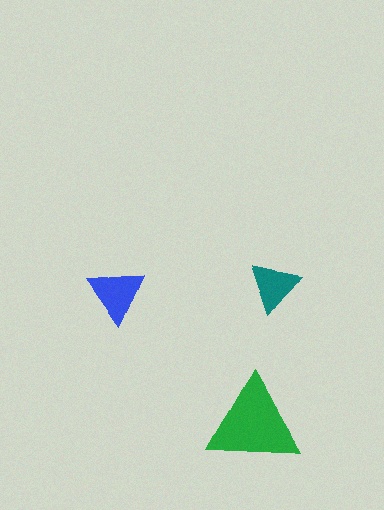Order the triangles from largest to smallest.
the green one, the blue one, the teal one.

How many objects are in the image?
There are 3 objects in the image.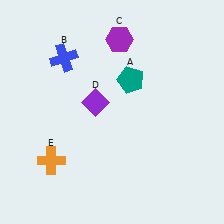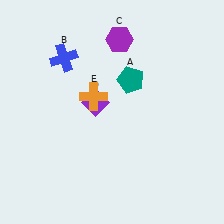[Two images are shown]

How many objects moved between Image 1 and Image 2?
1 object moved between the two images.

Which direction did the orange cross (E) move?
The orange cross (E) moved up.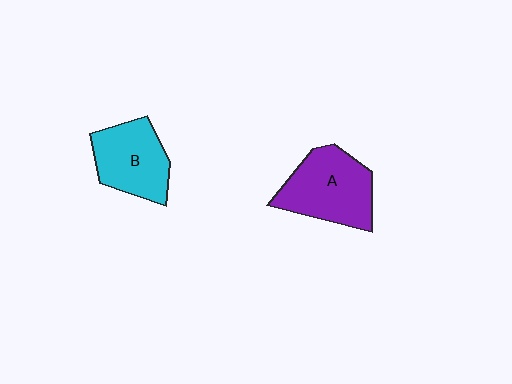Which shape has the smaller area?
Shape B (cyan).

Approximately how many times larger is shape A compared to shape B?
Approximately 1.2 times.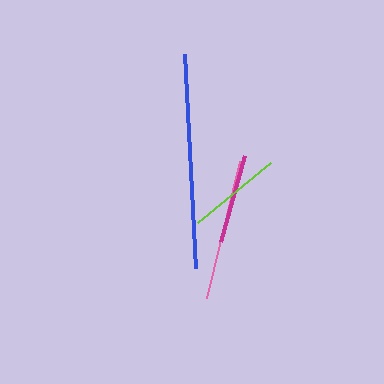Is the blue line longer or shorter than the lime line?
The blue line is longer than the lime line.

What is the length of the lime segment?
The lime segment is approximately 95 pixels long.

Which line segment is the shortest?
The magenta line is the shortest at approximately 90 pixels.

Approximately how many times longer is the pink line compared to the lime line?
The pink line is approximately 1.5 times the length of the lime line.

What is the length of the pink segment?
The pink segment is approximately 141 pixels long.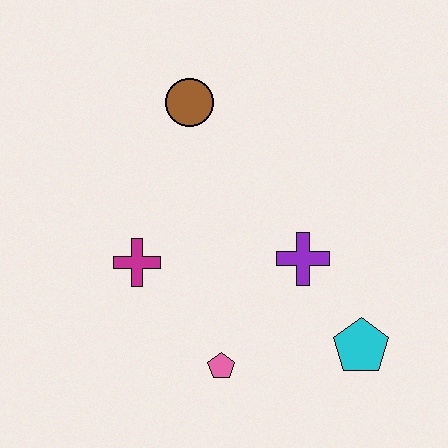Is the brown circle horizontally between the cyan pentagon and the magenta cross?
Yes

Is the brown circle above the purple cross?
Yes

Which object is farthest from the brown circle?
The cyan pentagon is farthest from the brown circle.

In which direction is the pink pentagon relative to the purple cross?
The pink pentagon is below the purple cross.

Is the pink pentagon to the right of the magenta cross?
Yes